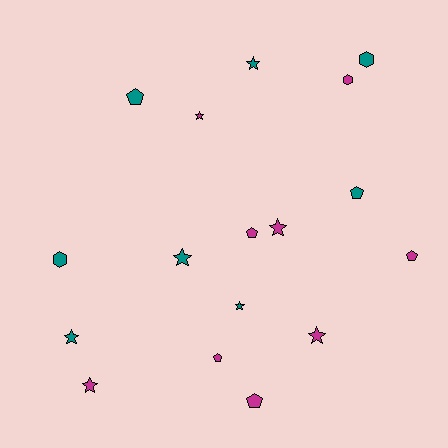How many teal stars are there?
There are 4 teal stars.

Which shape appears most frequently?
Star, with 8 objects.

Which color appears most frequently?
Magenta, with 9 objects.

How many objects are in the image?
There are 17 objects.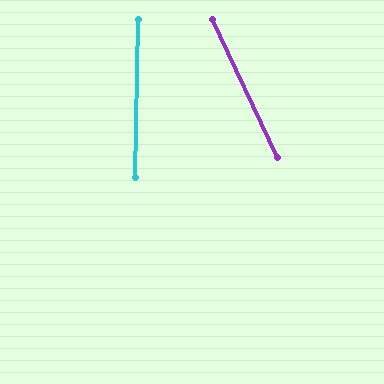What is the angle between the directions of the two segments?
Approximately 27 degrees.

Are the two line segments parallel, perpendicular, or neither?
Neither parallel nor perpendicular — they differ by about 27°.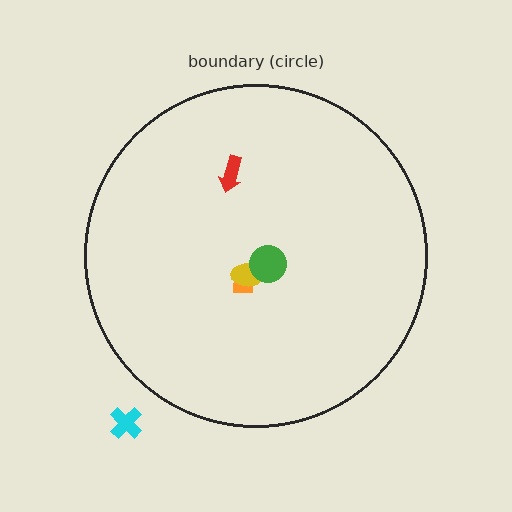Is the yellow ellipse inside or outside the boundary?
Inside.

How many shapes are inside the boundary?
4 inside, 1 outside.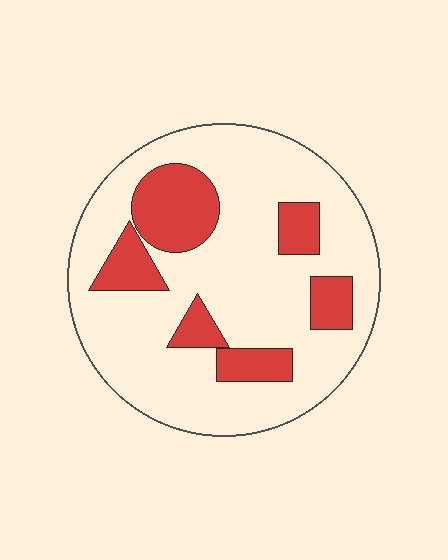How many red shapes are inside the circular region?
6.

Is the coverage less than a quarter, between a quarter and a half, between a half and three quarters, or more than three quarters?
Less than a quarter.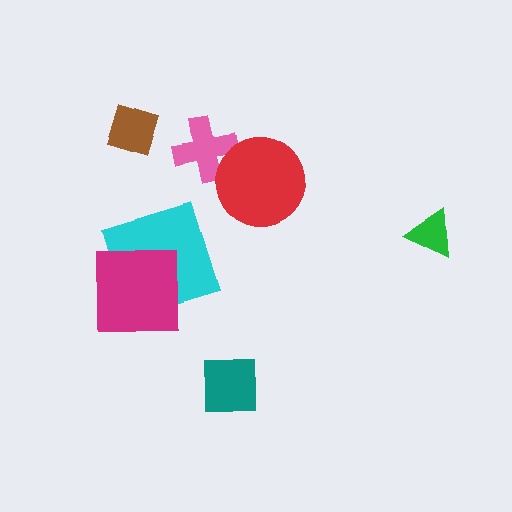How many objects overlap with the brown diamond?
0 objects overlap with the brown diamond.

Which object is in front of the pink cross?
The red circle is in front of the pink cross.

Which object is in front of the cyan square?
The magenta square is in front of the cyan square.